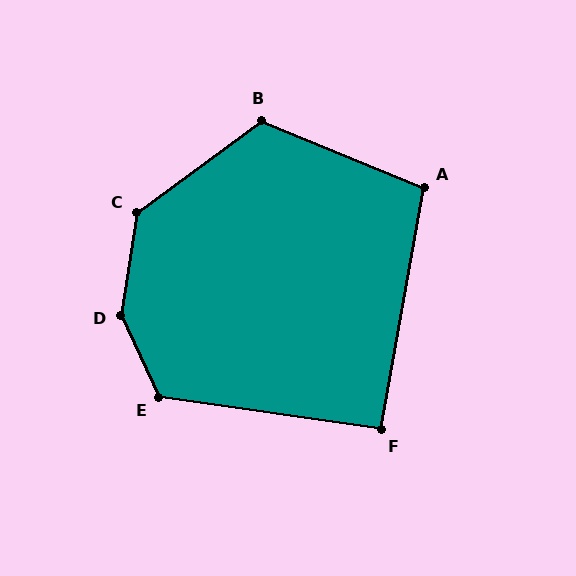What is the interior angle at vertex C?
Approximately 135 degrees (obtuse).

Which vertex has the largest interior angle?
D, at approximately 147 degrees.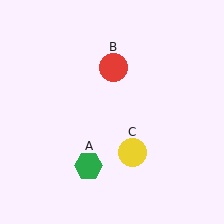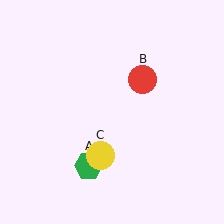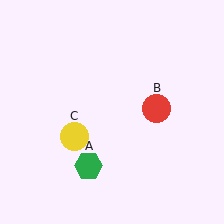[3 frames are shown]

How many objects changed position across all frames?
2 objects changed position: red circle (object B), yellow circle (object C).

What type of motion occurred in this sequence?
The red circle (object B), yellow circle (object C) rotated clockwise around the center of the scene.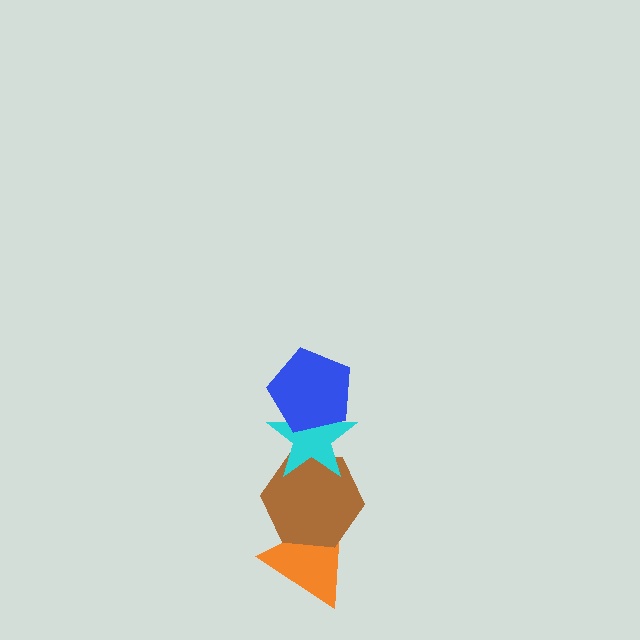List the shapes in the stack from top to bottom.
From top to bottom: the blue pentagon, the cyan star, the brown hexagon, the orange triangle.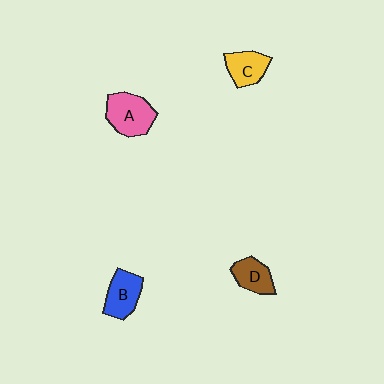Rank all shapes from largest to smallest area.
From largest to smallest: A (pink), B (blue), C (yellow), D (brown).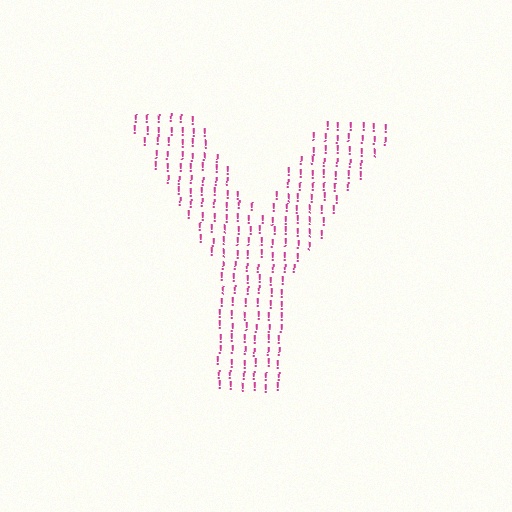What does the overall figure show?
The overall figure shows the letter Y.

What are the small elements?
The small elements are exclamation marks.